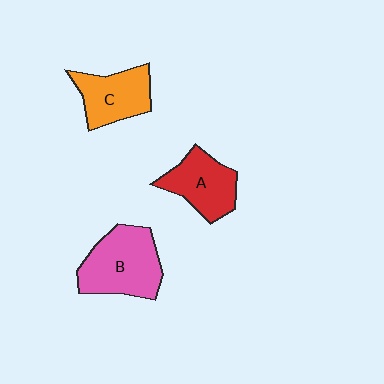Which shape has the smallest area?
Shape C (orange).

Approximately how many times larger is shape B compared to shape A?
Approximately 1.3 times.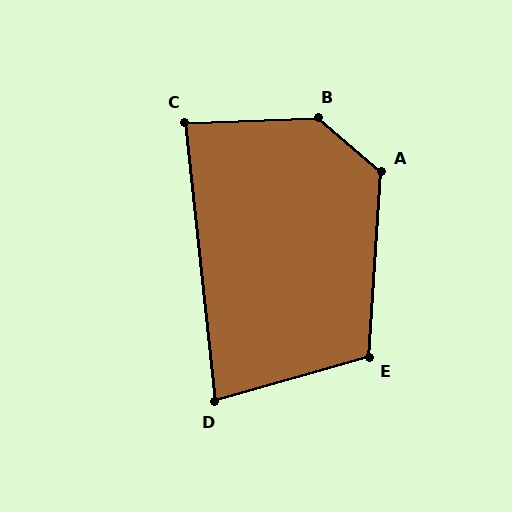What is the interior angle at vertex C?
Approximately 86 degrees (approximately right).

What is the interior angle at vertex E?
Approximately 110 degrees (obtuse).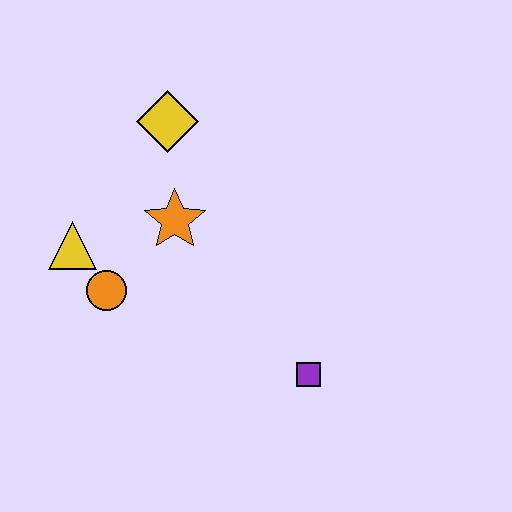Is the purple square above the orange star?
No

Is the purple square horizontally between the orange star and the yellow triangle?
No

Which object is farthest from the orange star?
The purple square is farthest from the orange star.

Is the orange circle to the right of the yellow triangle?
Yes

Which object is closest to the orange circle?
The yellow triangle is closest to the orange circle.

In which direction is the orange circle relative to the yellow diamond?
The orange circle is below the yellow diamond.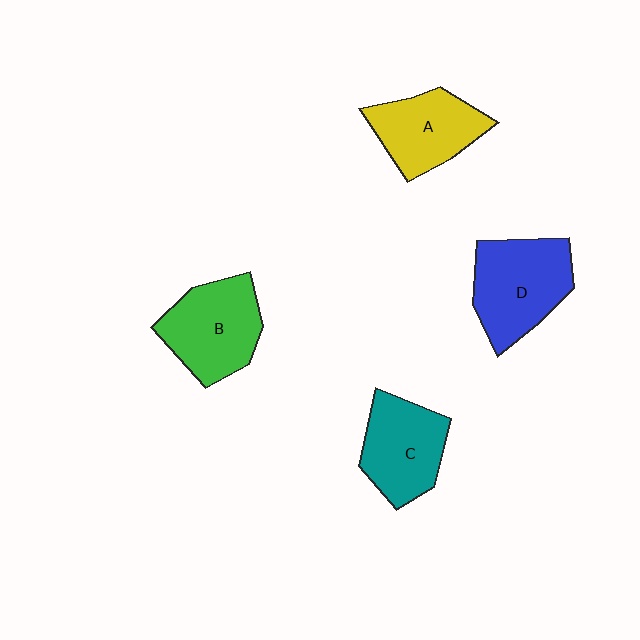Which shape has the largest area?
Shape D (blue).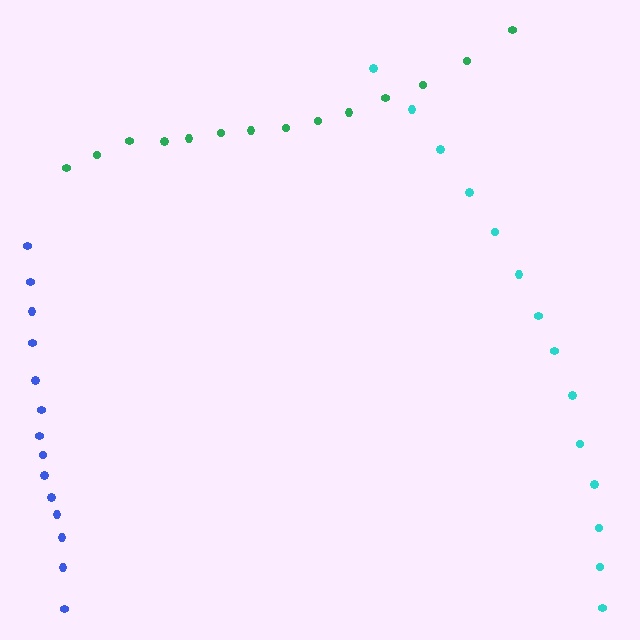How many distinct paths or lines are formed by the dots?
There are 3 distinct paths.